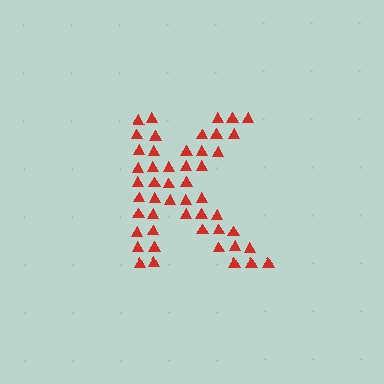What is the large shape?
The large shape is the letter K.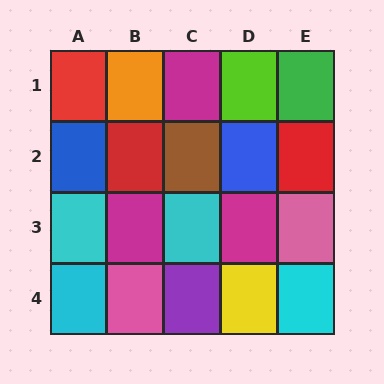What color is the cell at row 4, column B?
Pink.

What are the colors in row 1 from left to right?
Red, orange, magenta, lime, green.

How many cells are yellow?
1 cell is yellow.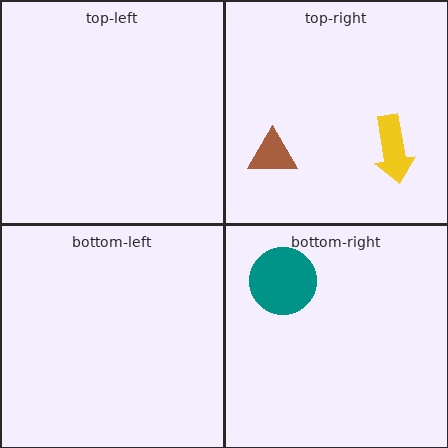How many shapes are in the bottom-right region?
1.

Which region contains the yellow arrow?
The top-right region.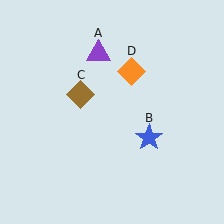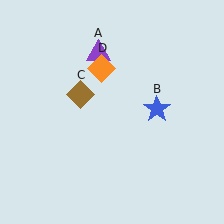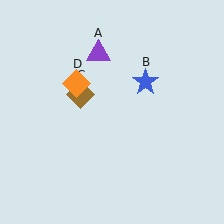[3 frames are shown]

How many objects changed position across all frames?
2 objects changed position: blue star (object B), orange diamond (object D).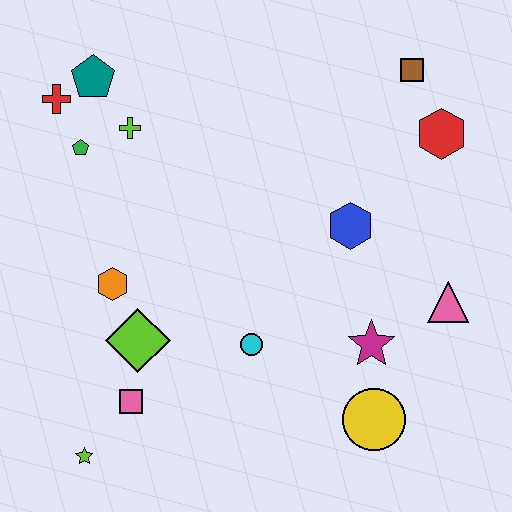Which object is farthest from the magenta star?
The red cross is farthest from the magenta star.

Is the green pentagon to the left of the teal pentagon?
Yes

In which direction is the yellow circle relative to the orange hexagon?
The yellow circle is to the right of the orange hexagon.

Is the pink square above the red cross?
No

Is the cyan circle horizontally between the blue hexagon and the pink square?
Yes